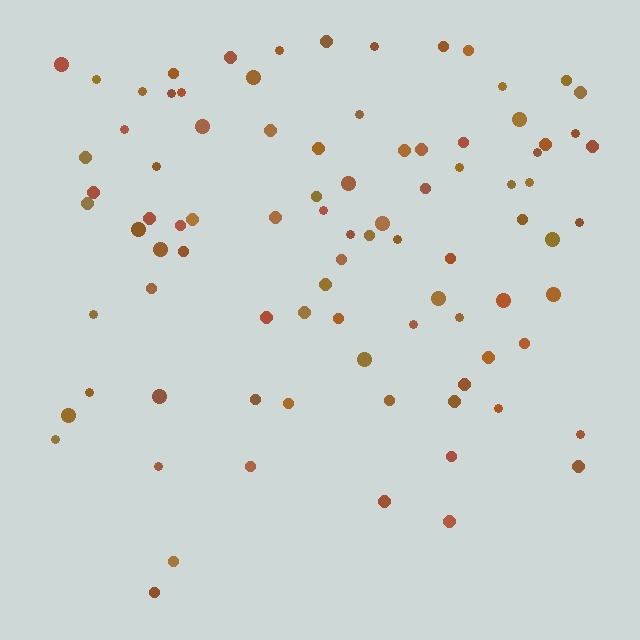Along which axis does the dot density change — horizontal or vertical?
Vertical.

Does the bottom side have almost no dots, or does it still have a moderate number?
Still a moderate number, just noticeably fewer than the top.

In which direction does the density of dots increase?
From bottom to top, with the top side densest.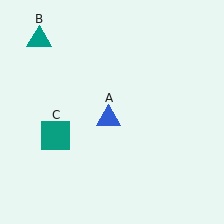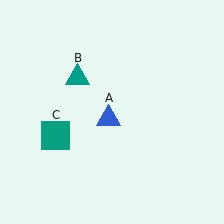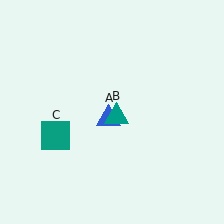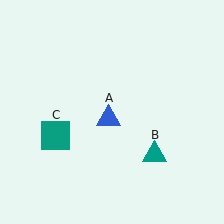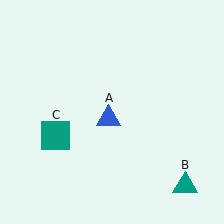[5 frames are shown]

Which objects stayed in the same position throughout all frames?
Blue triangle (object A) and teal square (object C) remained stationary.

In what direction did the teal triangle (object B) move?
The teal triangle (object B) moved down and to the right.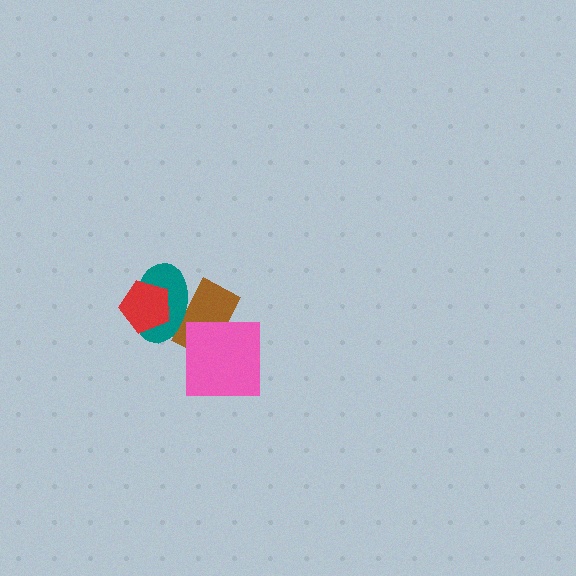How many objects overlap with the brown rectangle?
2 objects overlap with the brown rectangle.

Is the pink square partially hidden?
No, no other shape covers it.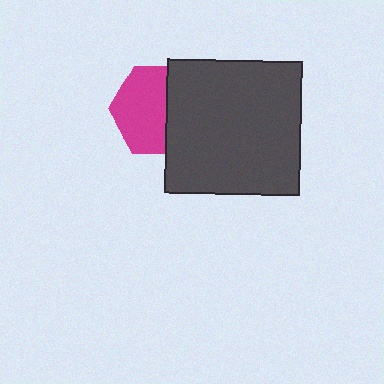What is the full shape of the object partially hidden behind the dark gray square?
The partially hidden object is a magenta hexagon.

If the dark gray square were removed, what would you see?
You would see the complete magenta hexagon.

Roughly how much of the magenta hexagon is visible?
About half of it is visible (roughly 58%).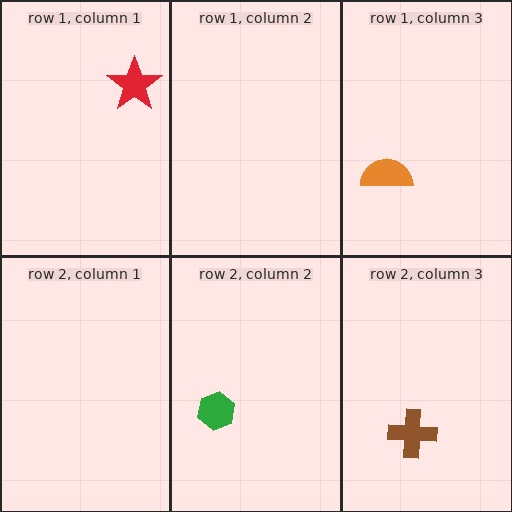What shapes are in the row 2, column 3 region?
The brown cross.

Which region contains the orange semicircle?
The row 1, column 3 region.